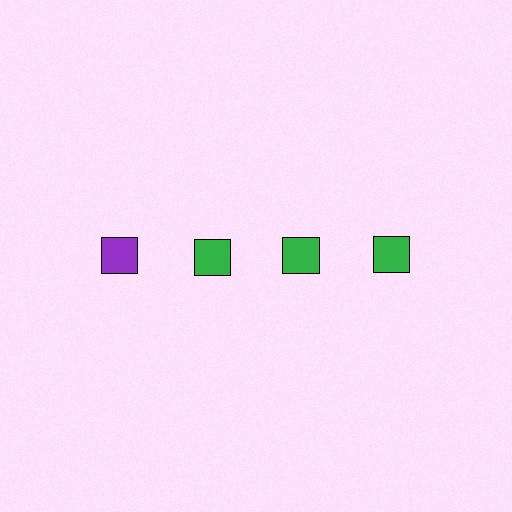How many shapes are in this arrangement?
There are 4 shapes arranged in a grid pattern.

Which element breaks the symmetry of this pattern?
The purple square in the top row, leftmost column breaks the symmetry. All other shapes are green squares.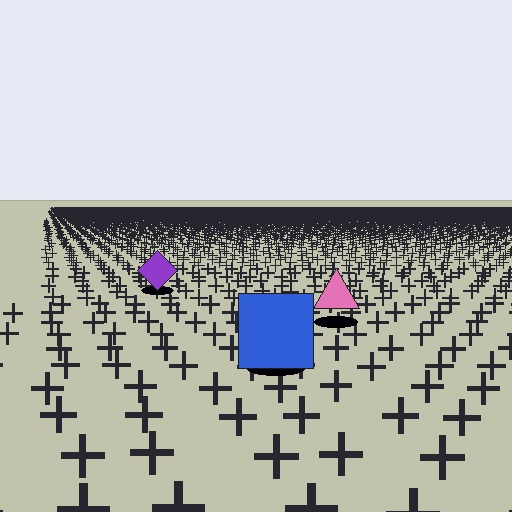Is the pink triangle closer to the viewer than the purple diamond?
Yes. The pink triangle is closer — you can tell from the texture gradient: the ground texture is coarser near it.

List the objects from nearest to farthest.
From nearest to farthest: the blue square, the pink triangle, the purple diamond.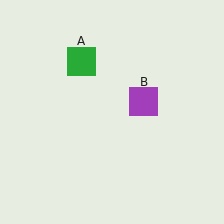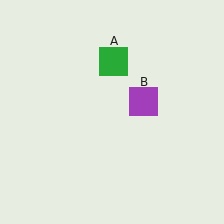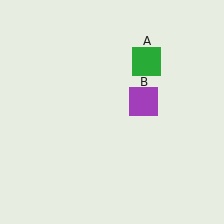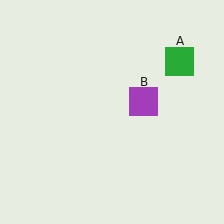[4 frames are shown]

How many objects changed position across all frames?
1 object changed position: green square (object A).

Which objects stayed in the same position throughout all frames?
Purple square (object B) remained stationary.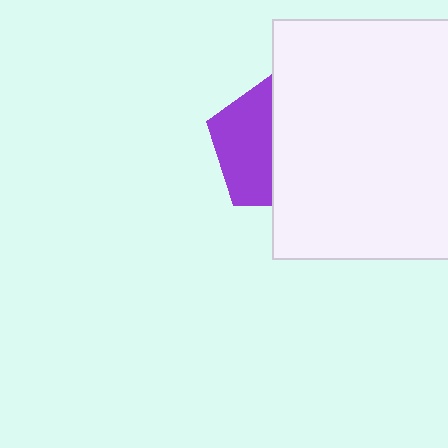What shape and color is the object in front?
The object in front is a white square.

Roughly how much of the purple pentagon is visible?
A small part of it is visible (roughly 44%).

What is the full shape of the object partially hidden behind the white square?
The partially hidden object is a purple pentagon.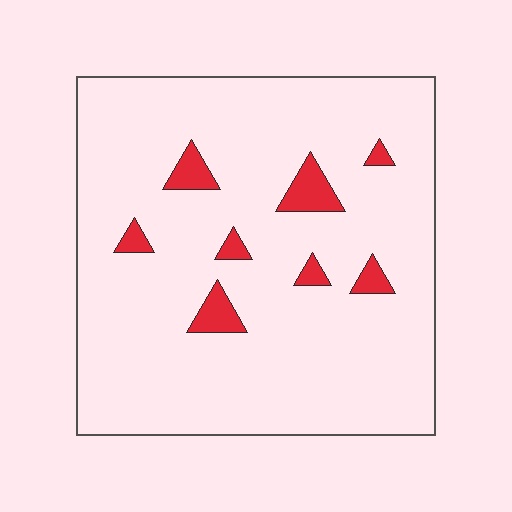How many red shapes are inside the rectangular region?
8.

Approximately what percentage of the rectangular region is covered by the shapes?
Approximately 5%.